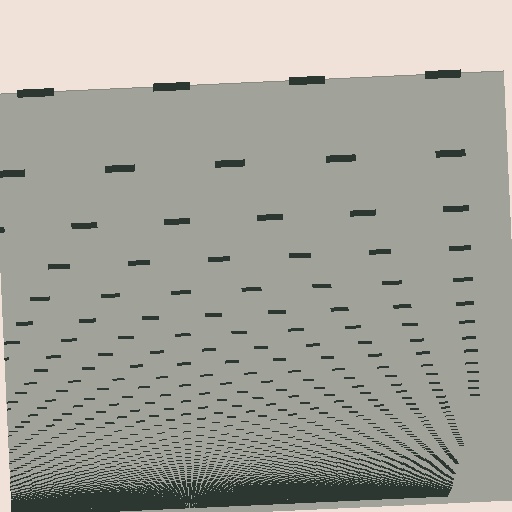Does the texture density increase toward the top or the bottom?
Density increases toward the bottom.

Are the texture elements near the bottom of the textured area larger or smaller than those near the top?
Smaller. The gradient is inverted — elements near the bottom are smaller and denser.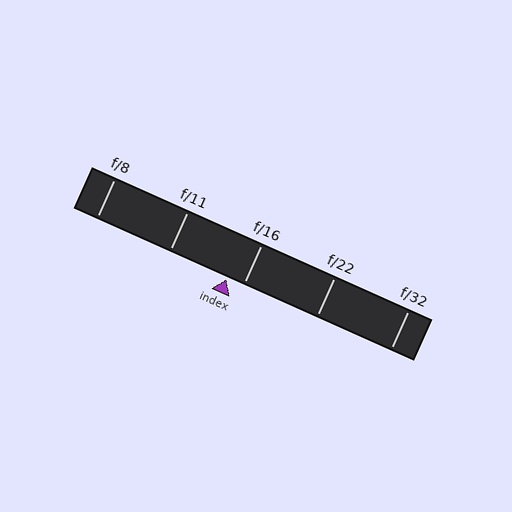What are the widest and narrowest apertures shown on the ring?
The widest aperture shown is f/8 and the narrowest is f/32.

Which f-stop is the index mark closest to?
The index mark is closest to f/16.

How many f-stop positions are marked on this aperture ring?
There are 5 f-stop positions marked.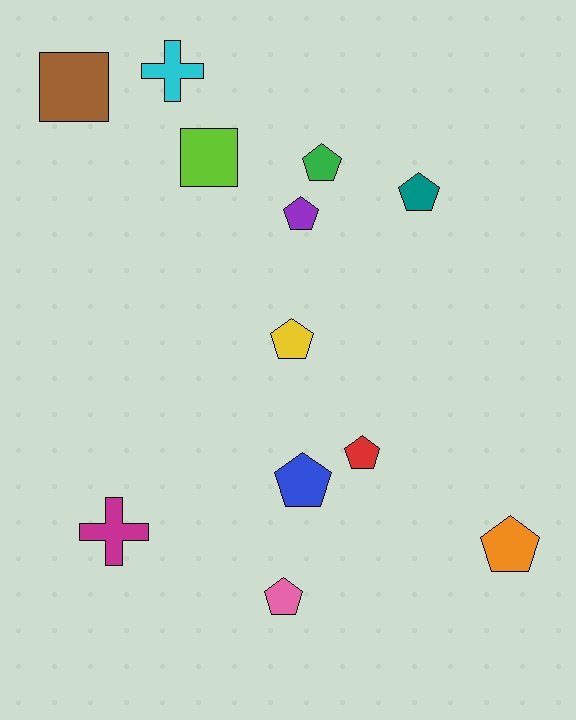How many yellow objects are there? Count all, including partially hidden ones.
There is 1 yellow object.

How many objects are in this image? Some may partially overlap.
There are 12 objects.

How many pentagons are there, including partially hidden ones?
There are 8 pentagons.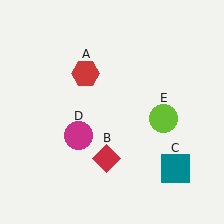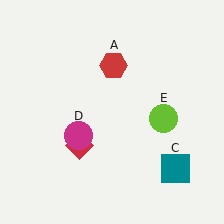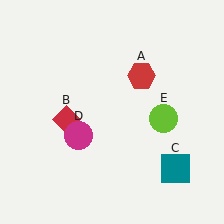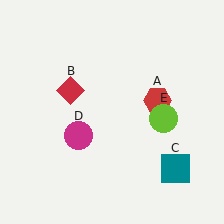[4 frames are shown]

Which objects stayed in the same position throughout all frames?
Teal square (object C) and magenta circle (object D) and lime circle (object E) remained stationary.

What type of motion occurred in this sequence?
The red hexagon (object A), red diamond (object B) rotated clockwise around the center of the scene.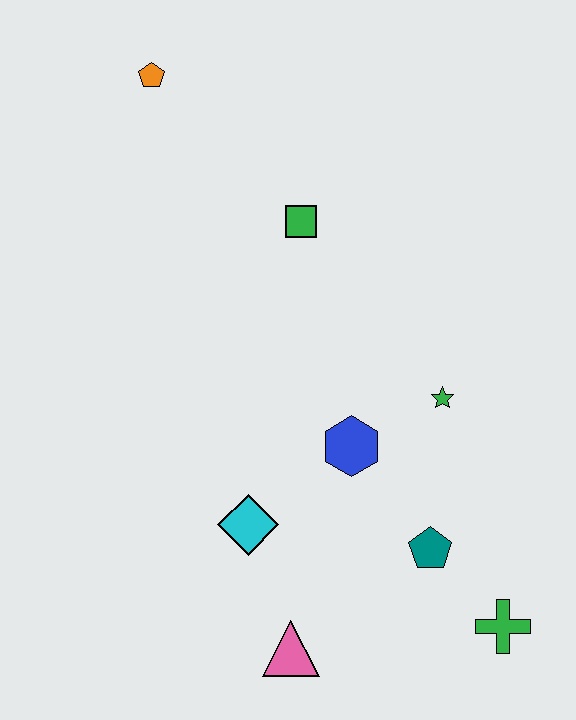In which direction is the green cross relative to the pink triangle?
The green cross is to the right of the pink triangle.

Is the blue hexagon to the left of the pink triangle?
No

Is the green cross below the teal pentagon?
Yes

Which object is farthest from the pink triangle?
The orange pentagon is farthest from the pink triangle.